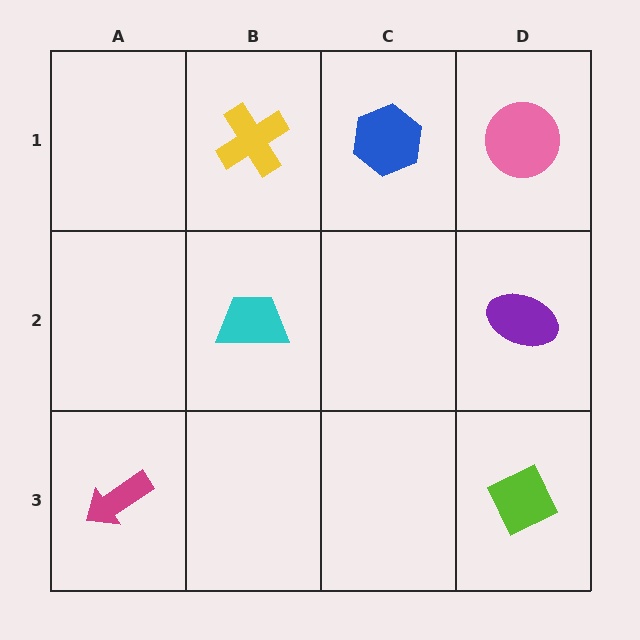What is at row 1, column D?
A pink circle.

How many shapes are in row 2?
2 shapes.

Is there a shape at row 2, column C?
No, that cell is empty.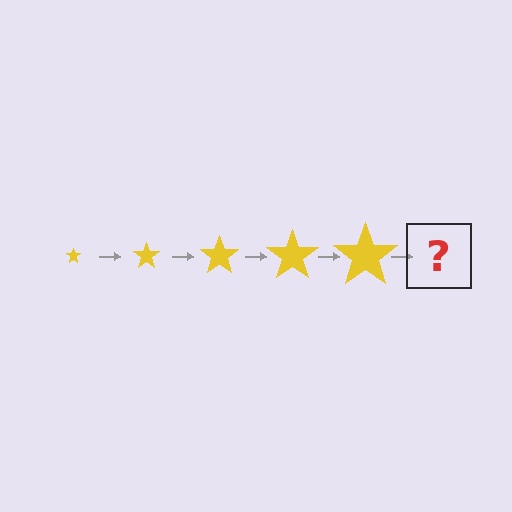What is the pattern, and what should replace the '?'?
The pattern is that the star gets progressively larger each step. The '?' should be a yellow star, larger than the previous one.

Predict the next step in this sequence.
The next step is a yellow star, larger than the previous one.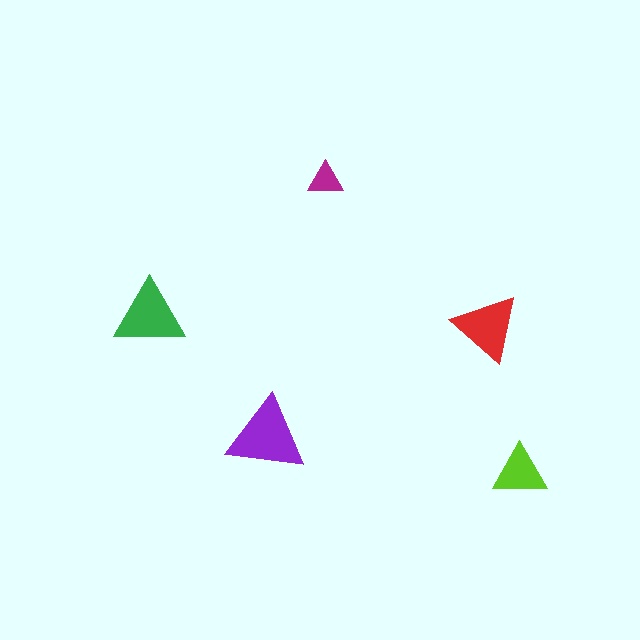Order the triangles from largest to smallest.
the purple one, the green one, the red one, the lime one, the magenta one.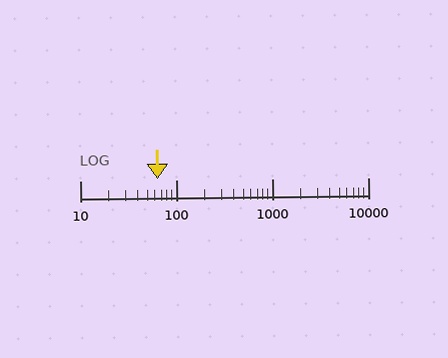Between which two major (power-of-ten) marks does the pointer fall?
The pointer is between 10 and 100.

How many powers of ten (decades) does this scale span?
The scale spans 3 decades, from 10 to 10000.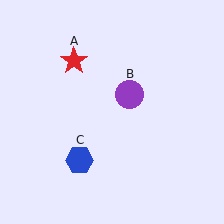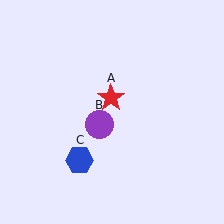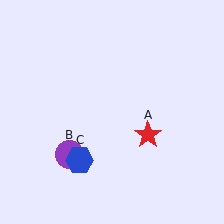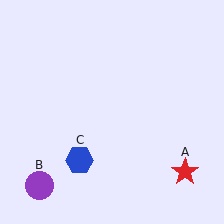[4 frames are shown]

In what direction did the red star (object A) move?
The red star (object A) moved down and to the right.